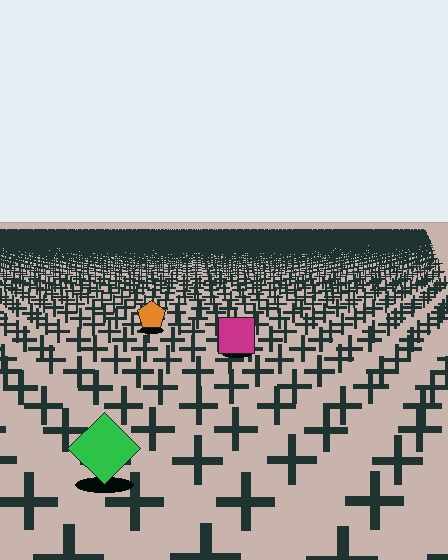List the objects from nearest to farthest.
From nearest to farthest: the green diamond, the magenta square, the orange pentagon.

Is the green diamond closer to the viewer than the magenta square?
Yes. The green diamond is closer — you can tell from the texture gradient: the ground texture is coarser near it.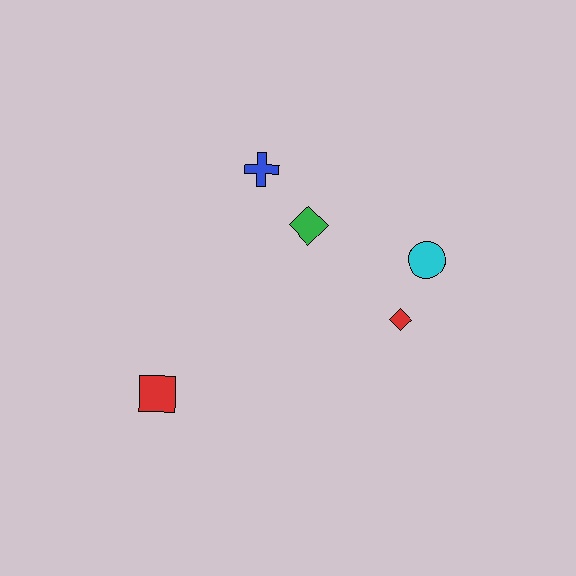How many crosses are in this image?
There is 1 cross.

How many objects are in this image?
There are 5 objects.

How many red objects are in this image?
There are 2 red objects.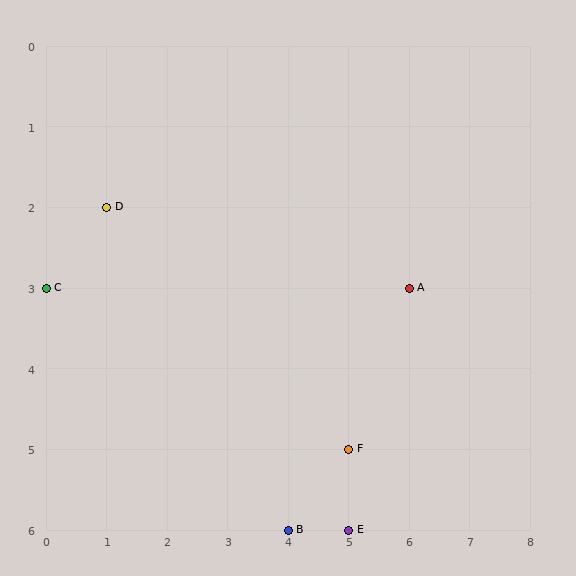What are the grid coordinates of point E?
Point E is at grid coordinates (5, 6).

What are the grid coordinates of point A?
Point A is at grid coordinates (6, 3).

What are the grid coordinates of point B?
Point B is at grid coordinates (4, 6).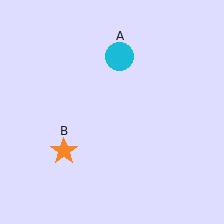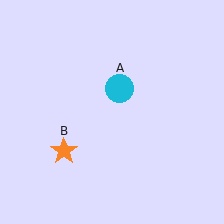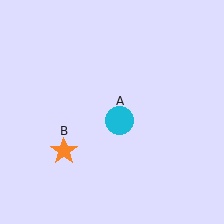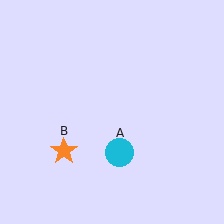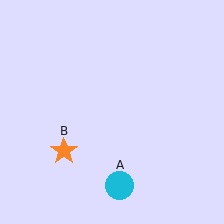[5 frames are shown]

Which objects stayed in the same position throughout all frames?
Orange star (object B) remained stationary.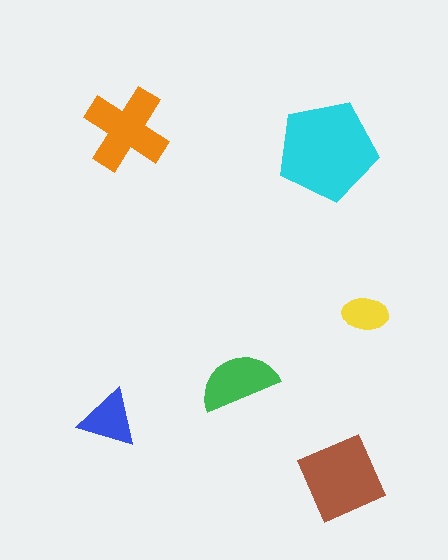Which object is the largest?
The cyan pentagon.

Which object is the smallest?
The yellow ellipse.